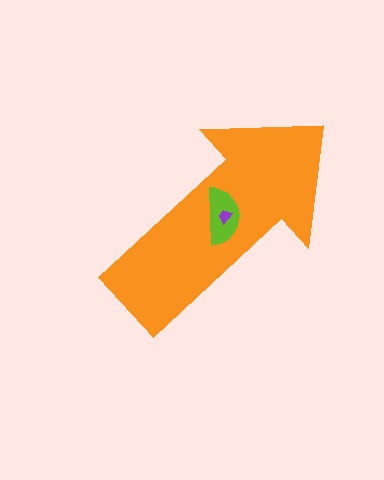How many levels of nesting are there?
3.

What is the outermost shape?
The orange arrow.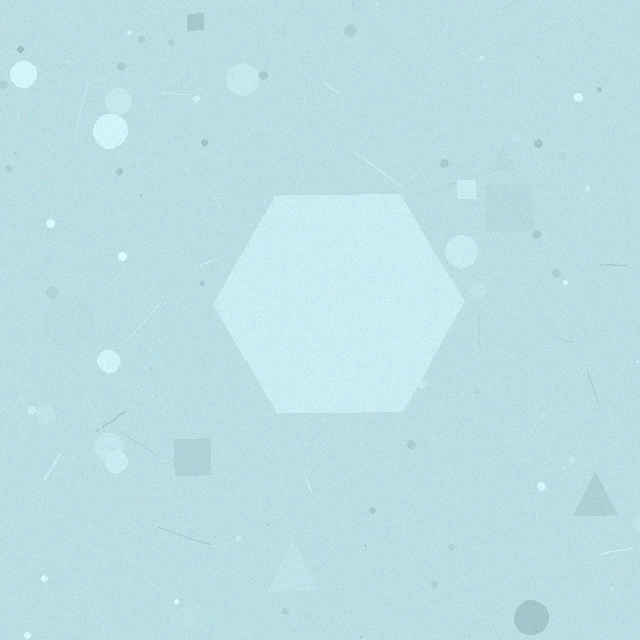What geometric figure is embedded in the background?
A hexagon is embedded in the background.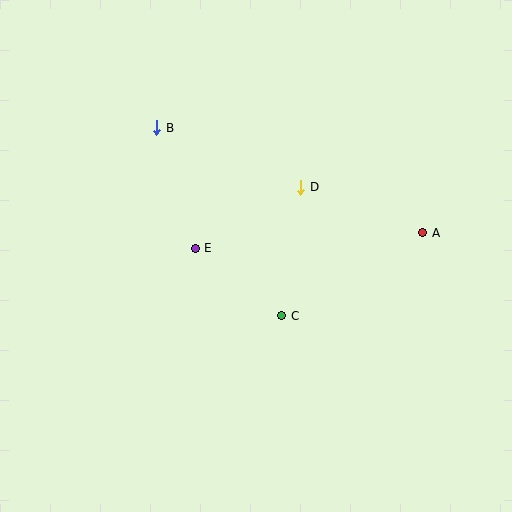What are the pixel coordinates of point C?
Point C is at (282, 316).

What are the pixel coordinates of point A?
Point A is at (423, 233).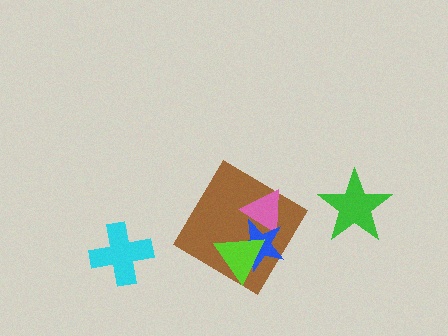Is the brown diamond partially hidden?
Yes, it is partially covered by another shape.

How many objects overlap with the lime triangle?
2 objects overlap with the lime triangle.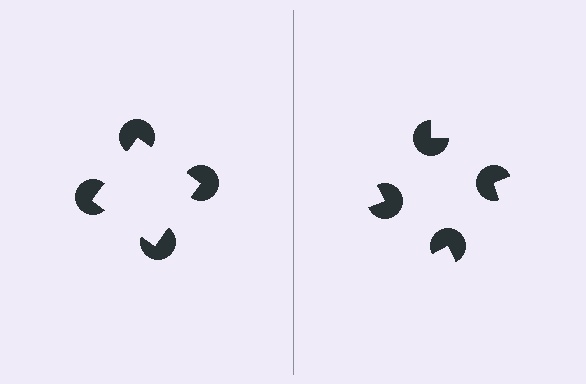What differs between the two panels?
The pac-man discs are positioned identically on both sides; only the wedge orientations differ. On the left they align to a square; on the right they are misaligned.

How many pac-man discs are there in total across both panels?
8 — 4 on each side.